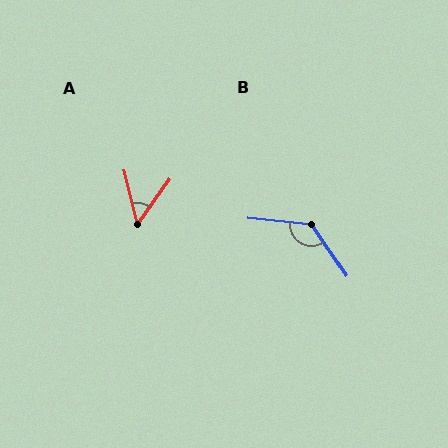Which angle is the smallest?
A, at approximately 49 degrees.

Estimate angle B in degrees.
Approximately 130 degrees.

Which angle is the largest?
B, at approximately 130 degrees.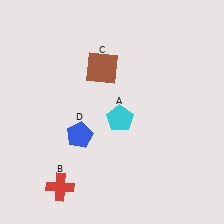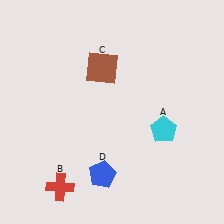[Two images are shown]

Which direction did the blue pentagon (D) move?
The blue pentagon (D) moved down.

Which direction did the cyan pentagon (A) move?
The cyan pentagon (A) moved right.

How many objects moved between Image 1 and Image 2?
2 objects moved between the two images.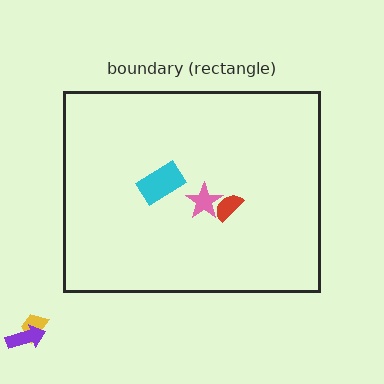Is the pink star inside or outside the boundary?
Inside.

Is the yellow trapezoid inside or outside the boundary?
Outside.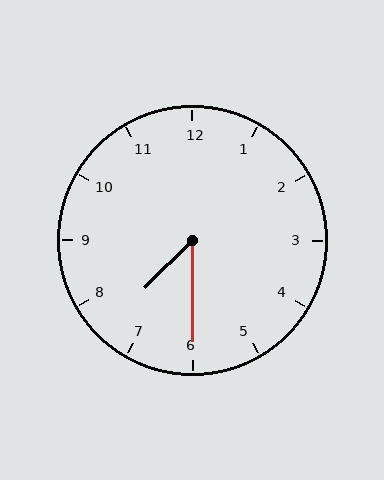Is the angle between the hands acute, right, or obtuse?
It is acute.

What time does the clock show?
7:30.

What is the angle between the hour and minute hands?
Approximately 45 degrees.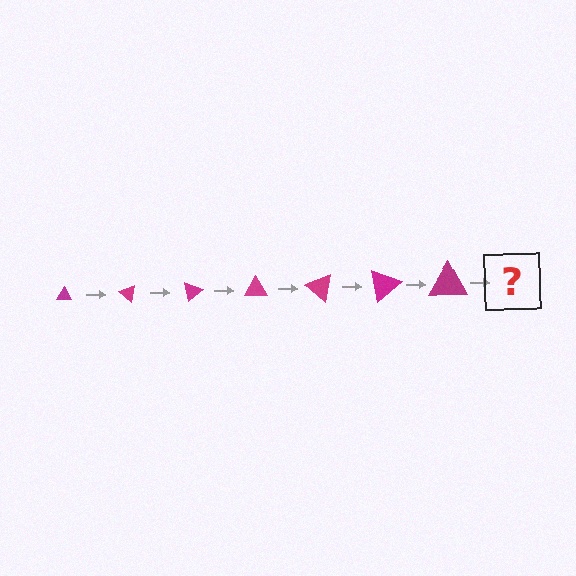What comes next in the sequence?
The next element should be a triangle, larger than the previous one and rotated 280 degrees from the start.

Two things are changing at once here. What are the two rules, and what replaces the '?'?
The two rules are that the triangle grows larger each step and it rotates 40 degrees each step. The '?' should be a triangle, larger than the previous one and rotated 280 degrees from the start.